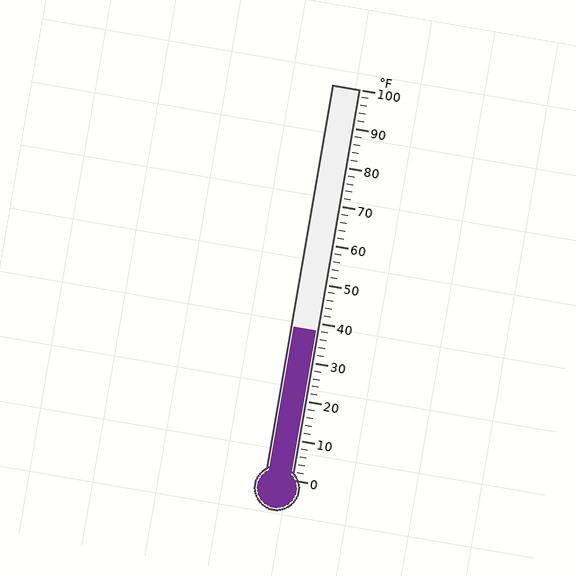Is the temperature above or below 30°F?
The temperature is above 30°F.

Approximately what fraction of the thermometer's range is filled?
The thermometer is filled to approximately 40% of its range.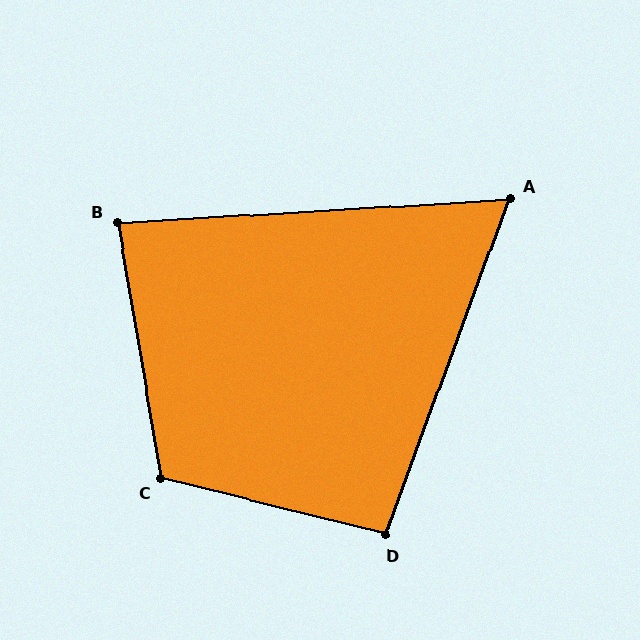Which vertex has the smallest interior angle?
A, at approximately 66 degrees.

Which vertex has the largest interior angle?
C, at approximately 114 degrees.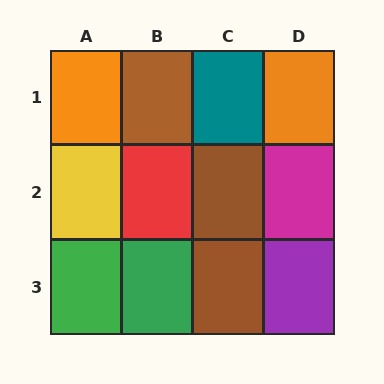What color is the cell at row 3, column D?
Purple.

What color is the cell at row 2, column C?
Brown.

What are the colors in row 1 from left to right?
Orange, brown, teal, orange.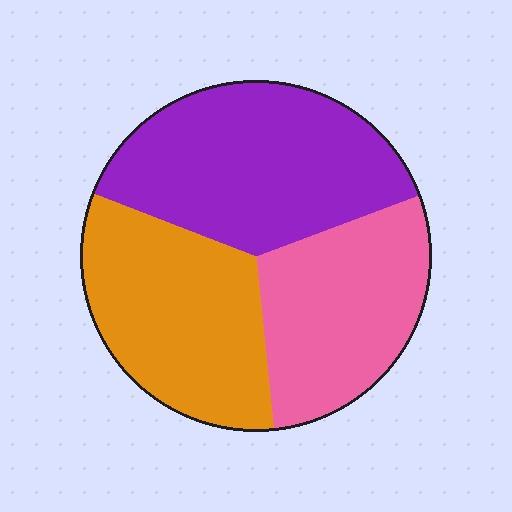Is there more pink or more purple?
Purple.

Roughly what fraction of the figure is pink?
Pink covers roughly 30% of the figure.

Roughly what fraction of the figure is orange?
Orange takes up about one third (1/3) of the figure.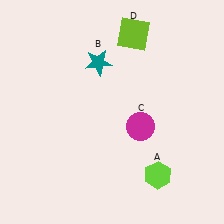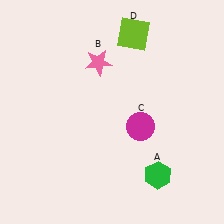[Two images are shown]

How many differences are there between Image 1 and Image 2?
There are 2 differences between the two images.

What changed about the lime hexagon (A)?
In Image 1, A is lime. In Image 2, it changed to green.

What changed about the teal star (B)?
In Image 1, B is teal. In Image 2, it changed to pink.